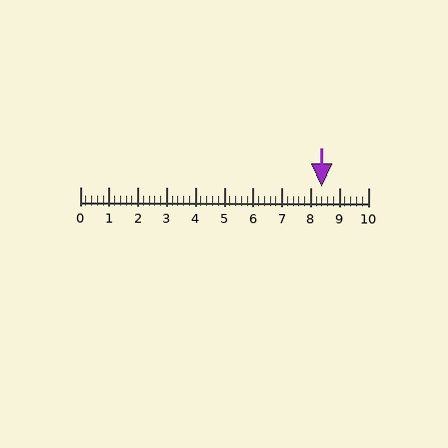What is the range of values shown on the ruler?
The ruler shows values from 0 to 10.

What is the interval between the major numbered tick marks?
The major tick marks are spaced 1 units apart.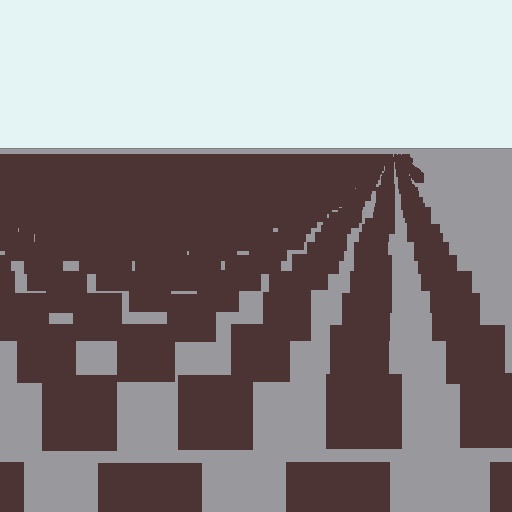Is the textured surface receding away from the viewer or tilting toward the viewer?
The surface is receding away from the viewer. Texture elements get smaller and denser toward the top.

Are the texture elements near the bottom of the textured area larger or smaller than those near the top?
Larger. Near the bottom, elements are closer to the viewer and appear at a bigger on-screen size.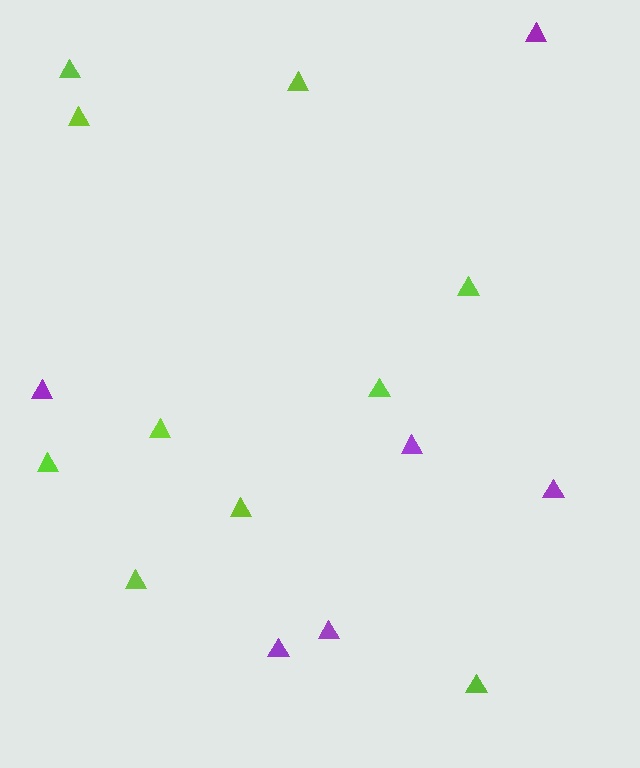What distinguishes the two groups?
There are 2 groups: one group of lime triangles (10) and one group of purple triangles (6).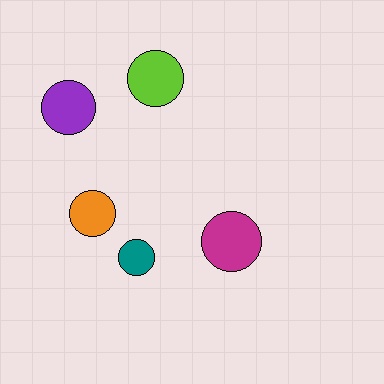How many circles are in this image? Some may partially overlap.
There are 5 circles.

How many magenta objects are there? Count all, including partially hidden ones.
There is 1 magenta object.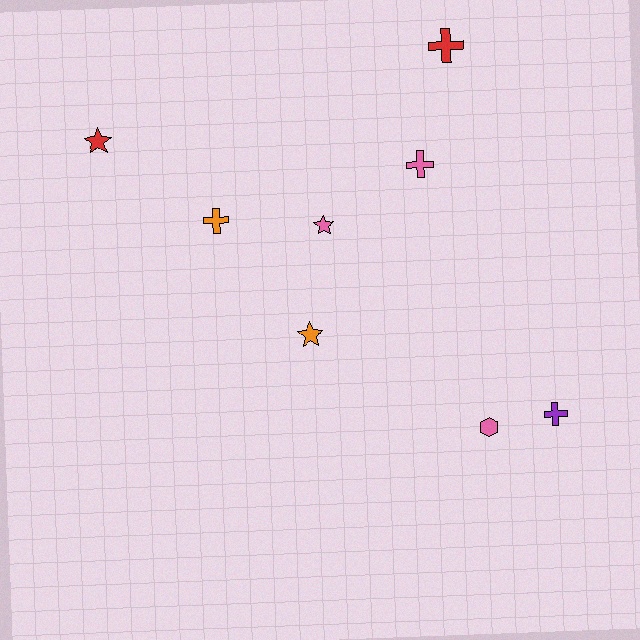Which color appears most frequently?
Pink, with 3 objects.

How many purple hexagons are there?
There are no purple hexagons.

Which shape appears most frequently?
Cross, with 4 objects.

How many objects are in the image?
There are 8 objects.